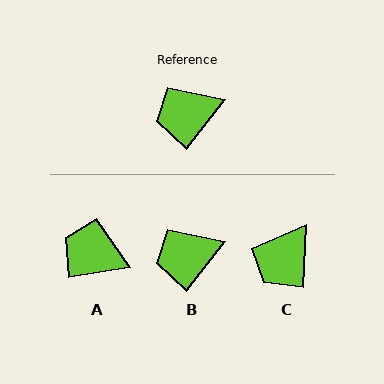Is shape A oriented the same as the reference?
No, it is off by about 42 degrees.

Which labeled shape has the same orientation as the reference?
B.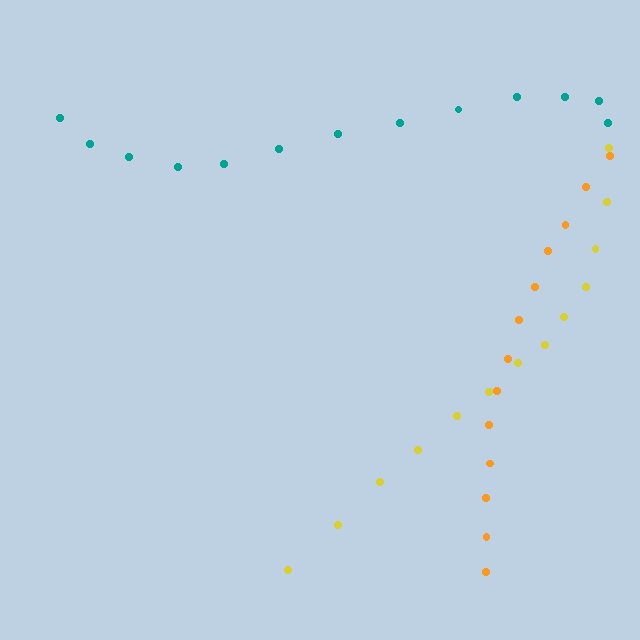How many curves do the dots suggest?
There are 3 distinct paths.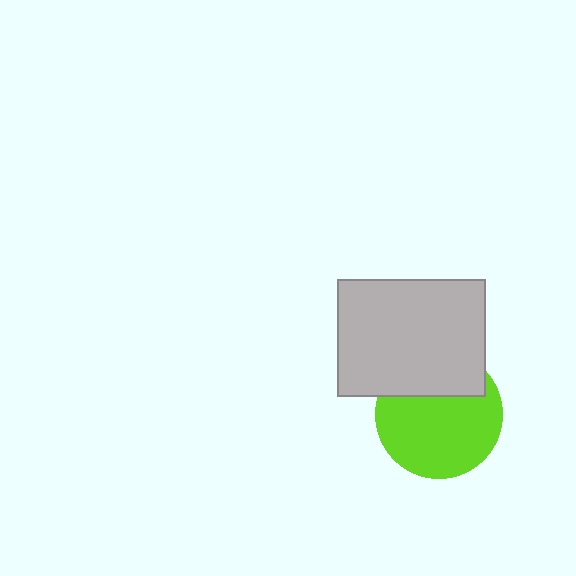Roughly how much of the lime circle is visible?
Most of it is visible (roughly 68%).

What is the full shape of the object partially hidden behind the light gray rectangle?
The partially hidden object is a lime circle.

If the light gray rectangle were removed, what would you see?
You would see the complete lime circle.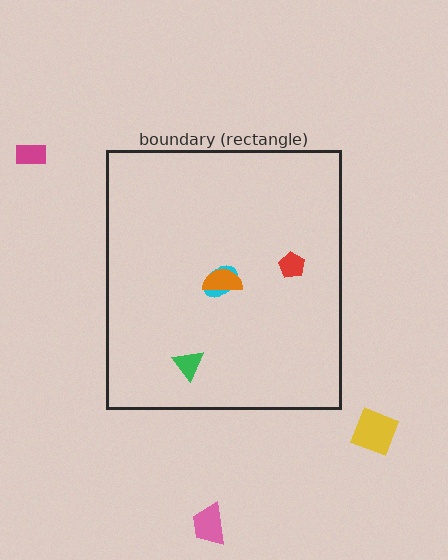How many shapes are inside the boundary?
4 inside, 3 outside.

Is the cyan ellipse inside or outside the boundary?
Inside.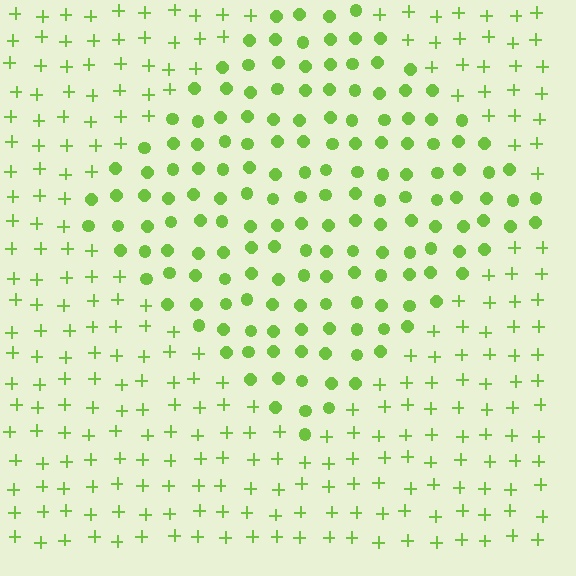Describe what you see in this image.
The image is filled with small lime elements arranged in a uniform grid. A diamond-shaped region contains circles, while the surrounding area contains plus signs. The boundary is defined purely by the change in element shape.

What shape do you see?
I see a diamond.